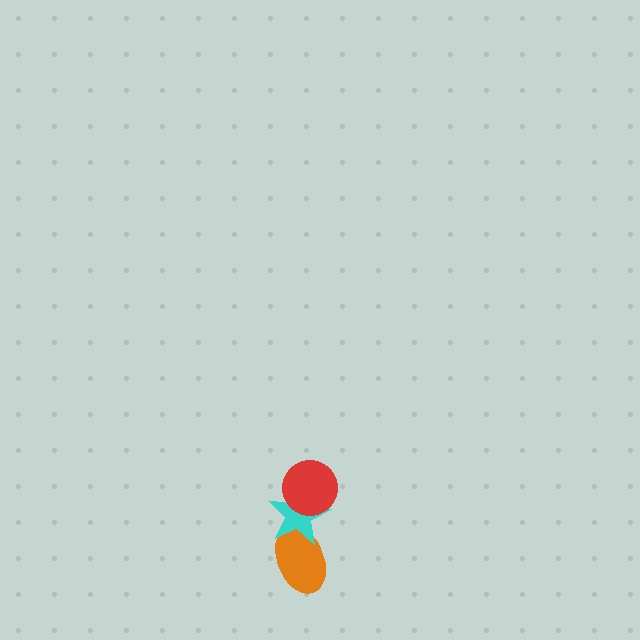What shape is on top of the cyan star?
The red circle is on top of the cyan star.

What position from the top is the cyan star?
The cyan star is 2nd from the top.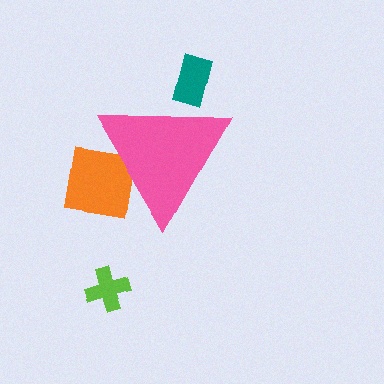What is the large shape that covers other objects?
A pink triangle.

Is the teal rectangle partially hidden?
Yes, the teal rectangle is partially hidden behind the pink triangle.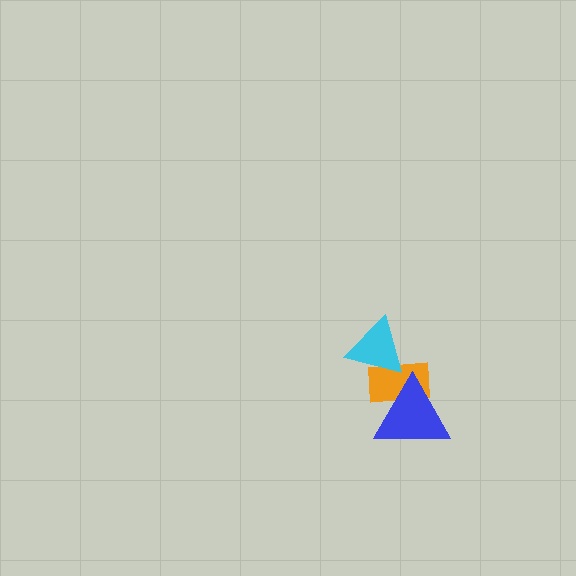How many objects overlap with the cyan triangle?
1 object overlaps with the cyan triangle.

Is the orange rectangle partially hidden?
Yes, it is partially covered by another shape.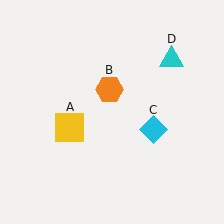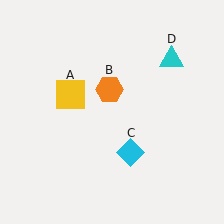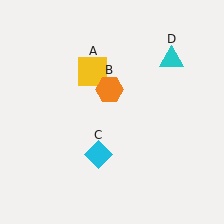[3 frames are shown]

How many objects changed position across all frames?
2 objects changed position: yellow square (object A), cyan diamond (object C).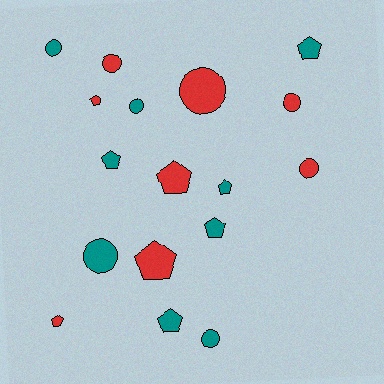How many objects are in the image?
There are 17 objects.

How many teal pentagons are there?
There are 5 teal pentagons.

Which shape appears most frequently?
Pentagon, with 9 objects.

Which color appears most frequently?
Teal, with 9 objects.